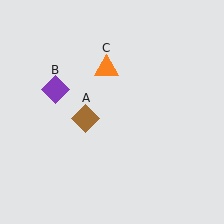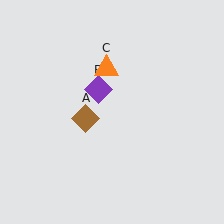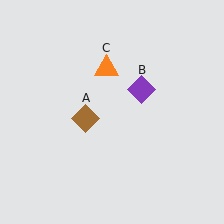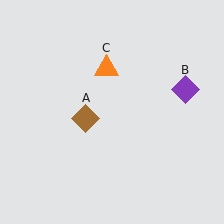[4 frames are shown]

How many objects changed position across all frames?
1 object changed position: purple diamond (object B).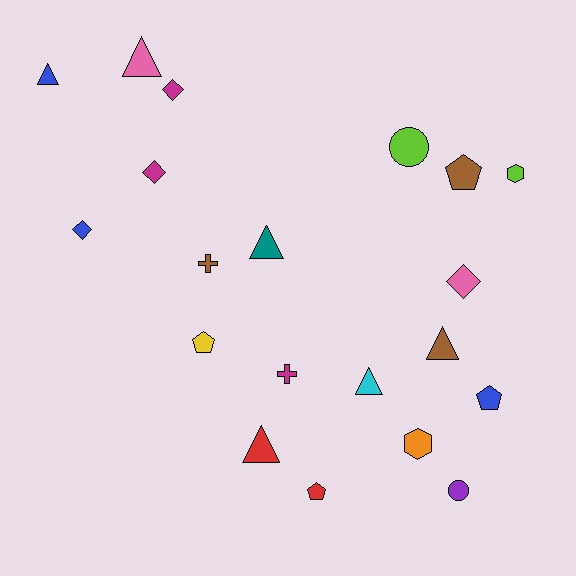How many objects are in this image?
There are 20 objects.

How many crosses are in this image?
There are 2 crosses.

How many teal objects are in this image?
There is 1 teal object.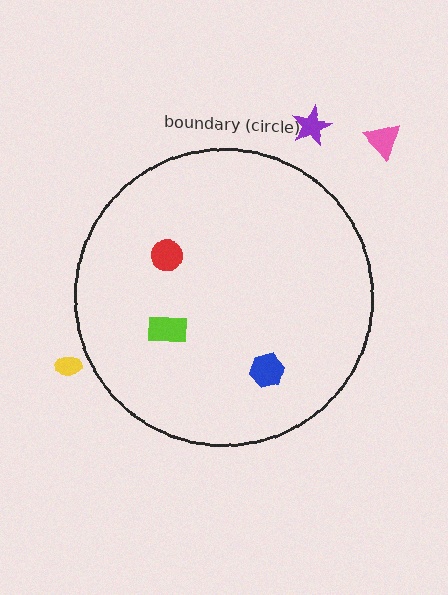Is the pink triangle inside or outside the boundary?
Outside.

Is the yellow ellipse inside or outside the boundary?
Outside.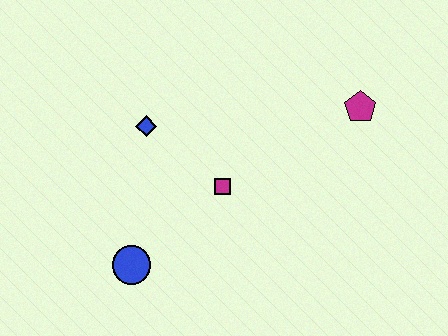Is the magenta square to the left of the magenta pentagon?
Yes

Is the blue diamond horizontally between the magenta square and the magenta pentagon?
No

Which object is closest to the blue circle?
The magenta square is closest to the blue circle.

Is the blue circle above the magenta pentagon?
No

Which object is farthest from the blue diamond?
The magenta pentagon is farthest from the blue diamond.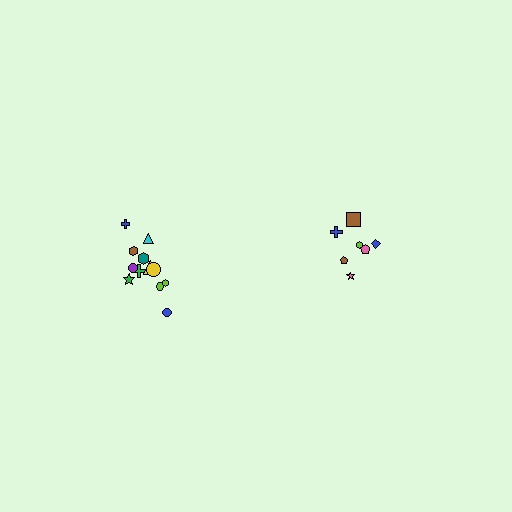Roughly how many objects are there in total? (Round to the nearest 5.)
Roughly 20 objects in total.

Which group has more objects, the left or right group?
The left group.